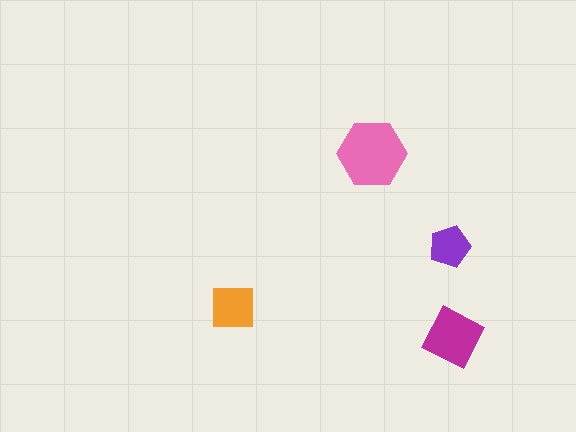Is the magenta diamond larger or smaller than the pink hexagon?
Smaller.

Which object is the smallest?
The purple pentagon.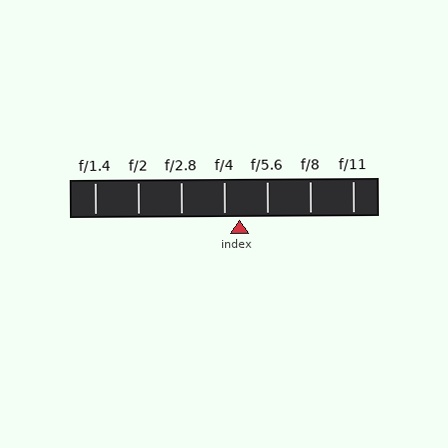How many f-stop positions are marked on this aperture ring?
There are 7 f-stop positions marked.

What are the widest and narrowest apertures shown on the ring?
The widest aperture shown is f/1.4 and the narrowest is f/11.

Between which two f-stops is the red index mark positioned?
The index mark is between f/4 and f/5.6.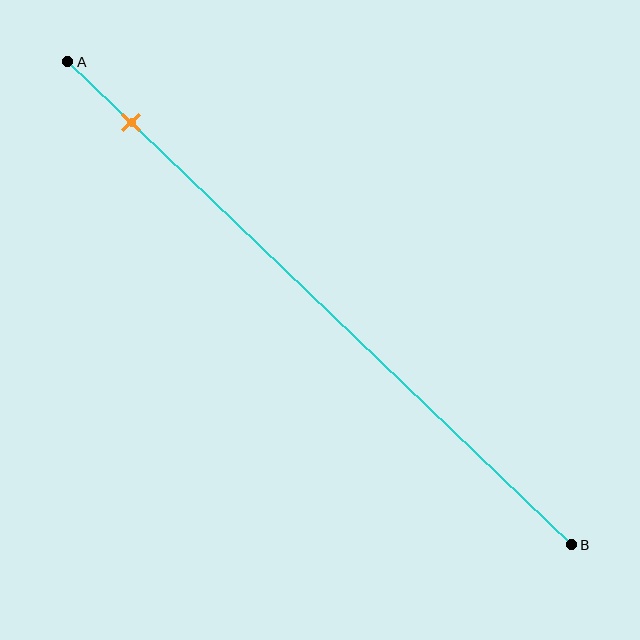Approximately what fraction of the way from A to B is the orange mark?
The orange mark is approximately 15% of the way from A to B.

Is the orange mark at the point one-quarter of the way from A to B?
No, the mark is at about 15% from A, not at the 25% one-quarter point.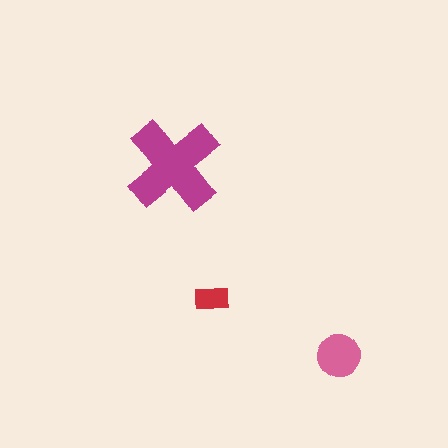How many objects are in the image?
There are 3 objects in the image.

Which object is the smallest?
The red rectangle.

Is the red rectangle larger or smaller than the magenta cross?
Smaller.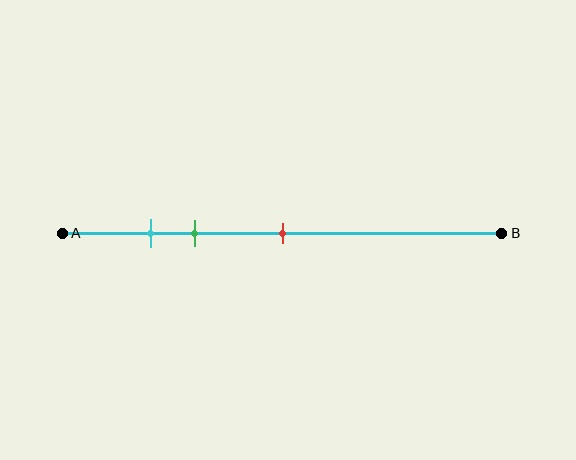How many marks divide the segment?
There are 3 marks dividing the segment.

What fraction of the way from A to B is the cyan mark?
The cyan mark is approximately 20% (0.2) of the way from A to B.